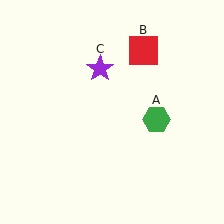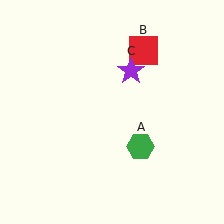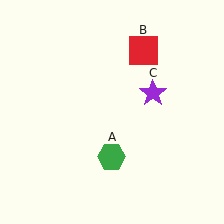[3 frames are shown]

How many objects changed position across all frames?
2 objects changed position: green hexagon (object A), purple star (object C).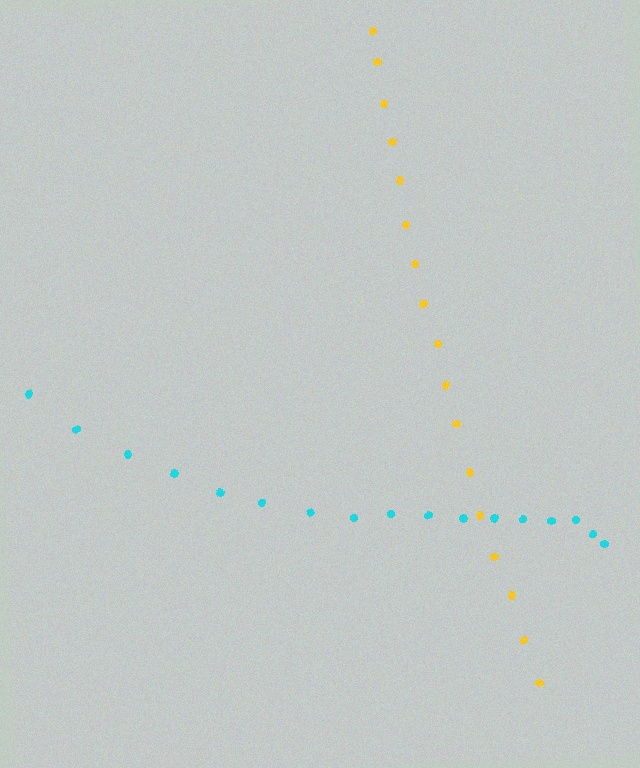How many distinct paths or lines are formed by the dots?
There are 2 distinct paths.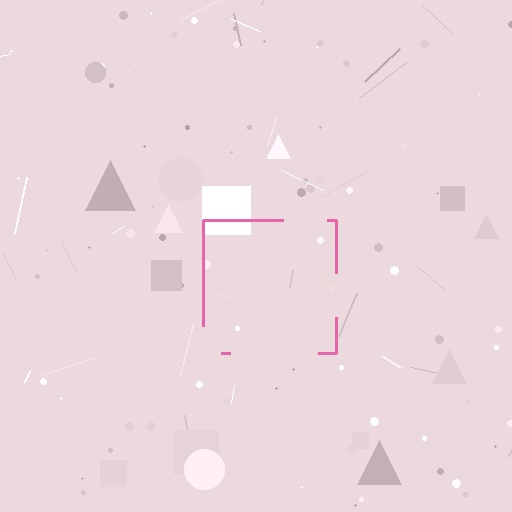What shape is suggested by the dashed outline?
The dashed outline suggests a square.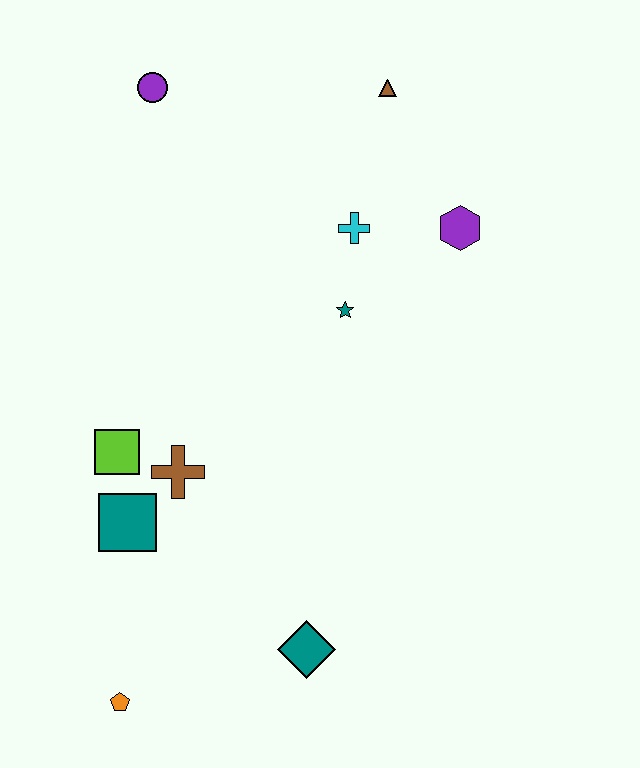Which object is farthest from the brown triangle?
The orange pentagon is farthest from the brown triangle.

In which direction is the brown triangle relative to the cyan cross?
The brown triangle is above the cyan cross.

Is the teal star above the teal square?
Yes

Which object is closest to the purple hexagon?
The cyan cross is closest to the purple hexagon.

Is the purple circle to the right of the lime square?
Yes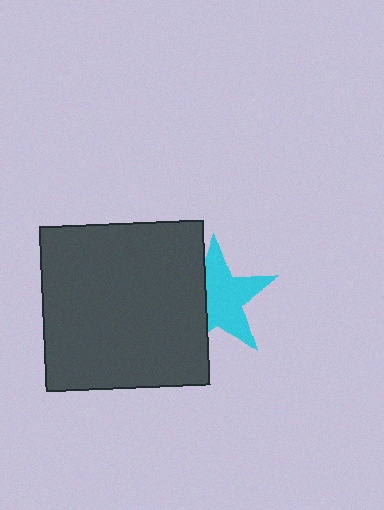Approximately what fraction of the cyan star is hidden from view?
Roughly 35% of the cyan star is hidden behind the dark gray square.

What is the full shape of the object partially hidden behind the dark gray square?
The partially hidden object is a cyan star.